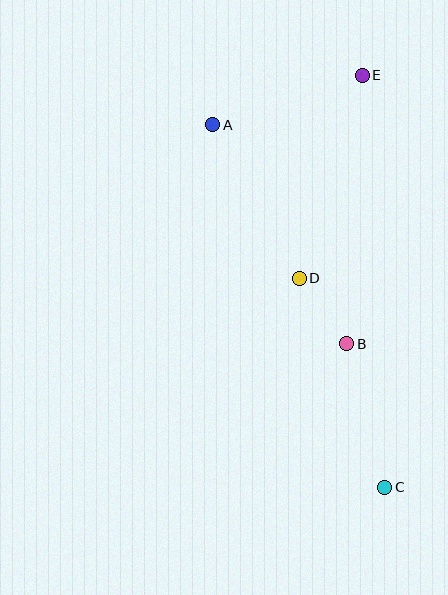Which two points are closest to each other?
Points B and D are closest to each other.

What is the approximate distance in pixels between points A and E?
The distance between A and E is approximately 157 pixels.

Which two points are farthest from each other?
Points C and E are farthest from each other.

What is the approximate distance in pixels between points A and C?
The distance between A and C is approximately 401 pixels.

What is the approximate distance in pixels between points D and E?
The distance between D and E is approximately 213 pixels.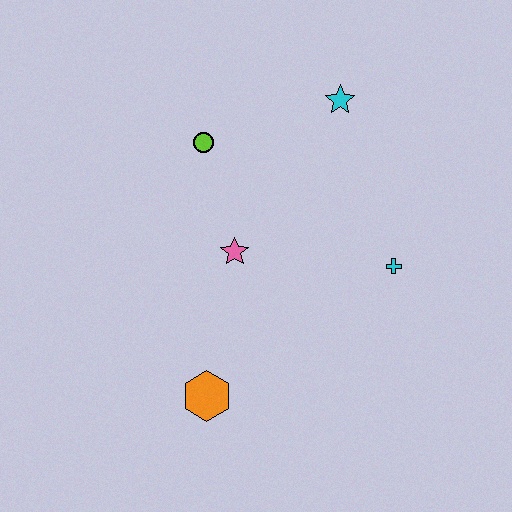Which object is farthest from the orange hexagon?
The cyan star is farthest from the orange hexagon.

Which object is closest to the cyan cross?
The pink star is closest to the cyan cross.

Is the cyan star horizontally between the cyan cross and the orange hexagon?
Yes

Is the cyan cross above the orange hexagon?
Yes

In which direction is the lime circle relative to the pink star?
The lime circle is above the pink star.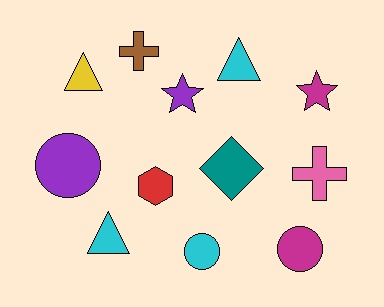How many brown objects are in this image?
There is 1 brown object.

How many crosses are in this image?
There are 2 crosses.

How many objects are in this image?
There are 12 objects.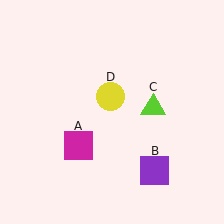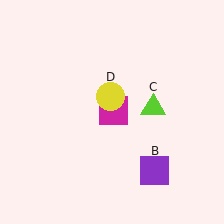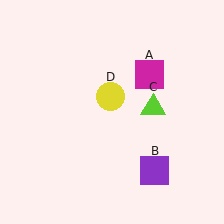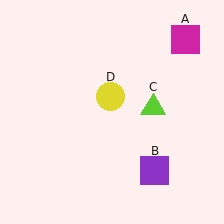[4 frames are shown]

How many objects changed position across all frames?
1 object changed position: magenta square (object A).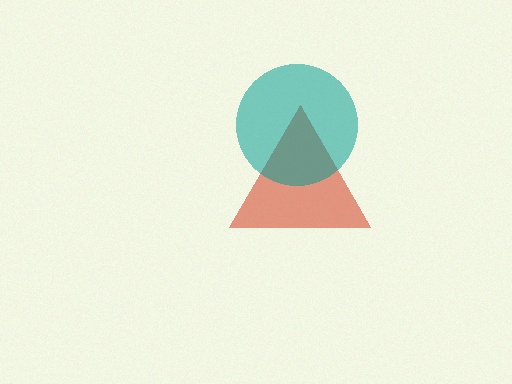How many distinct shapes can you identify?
There are 2 distinct shapes: a red triangle, a teal circle.